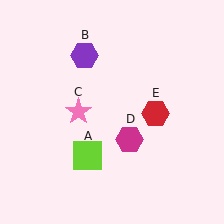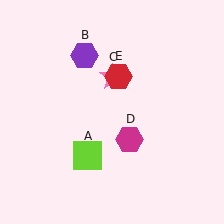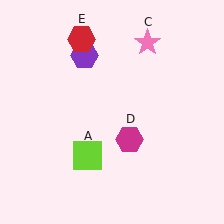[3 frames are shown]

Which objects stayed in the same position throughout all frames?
Lime square (object A) and purple hexagon (object B) and magenta hexagon (object D) remained stationary.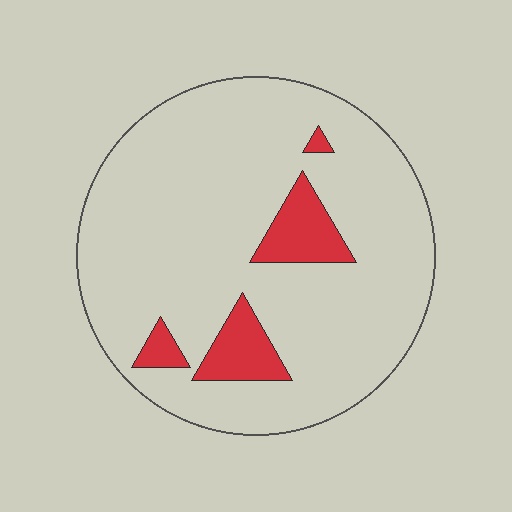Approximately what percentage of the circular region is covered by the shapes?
Approximately 10%.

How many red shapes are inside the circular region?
4.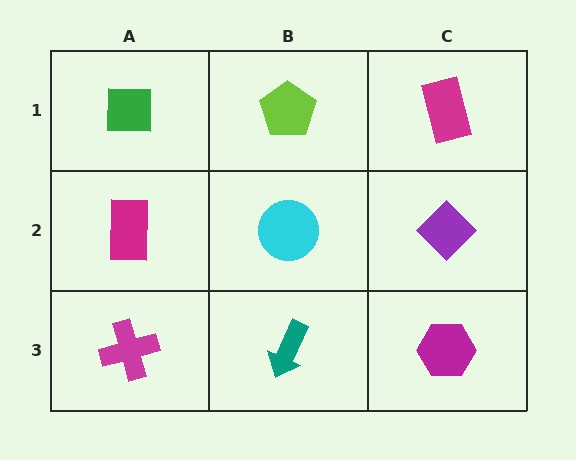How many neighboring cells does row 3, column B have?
3.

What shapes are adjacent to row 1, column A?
A magenta rectangle (row 2, column A), a lime pentagon (row 1, column B).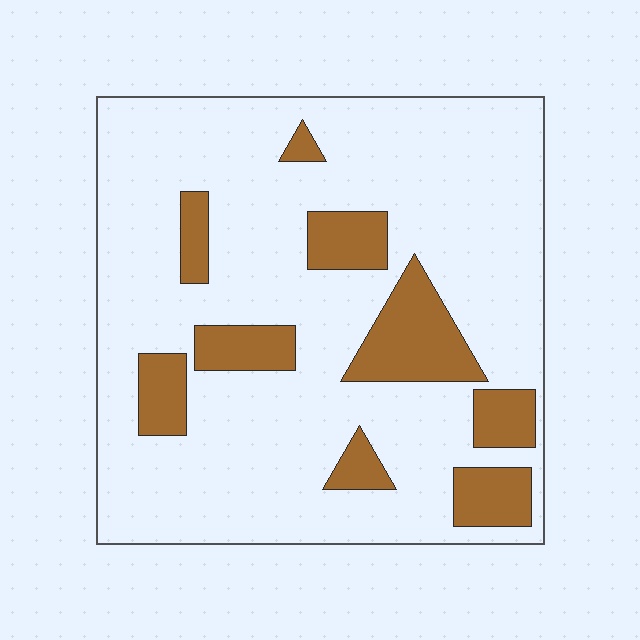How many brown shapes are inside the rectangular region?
9.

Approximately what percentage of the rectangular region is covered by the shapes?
Approximately 20%.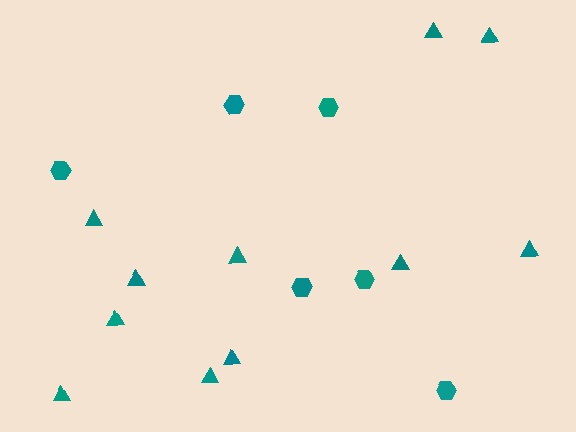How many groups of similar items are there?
There are 2 groups: one group of hexagons (6) and one group of triangles (11).